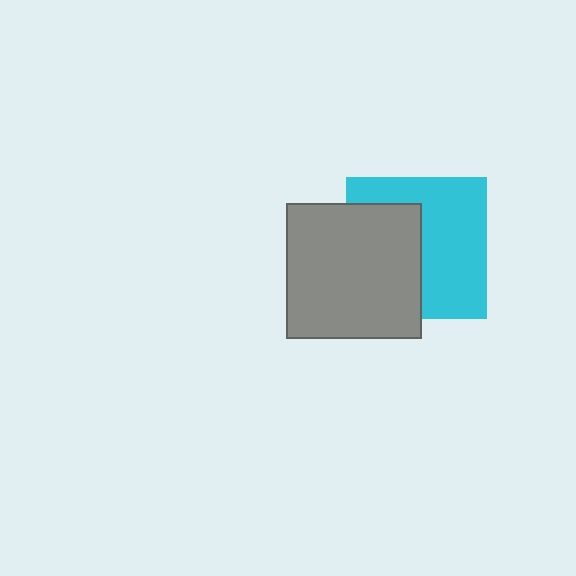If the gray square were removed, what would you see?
You would see the complete cyan square.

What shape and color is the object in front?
The object in front is a gray square.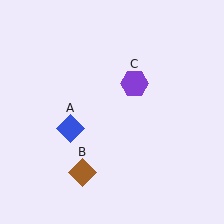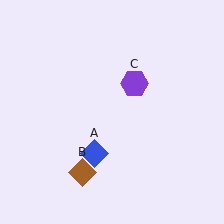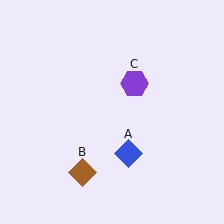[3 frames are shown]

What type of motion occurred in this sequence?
The blue diamond (object A) rotated counterclockwise around the center of the scene.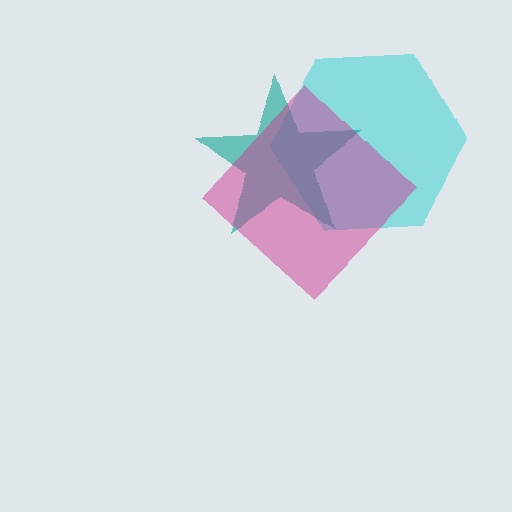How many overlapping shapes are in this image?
There are 3 overlapping shapes in the image.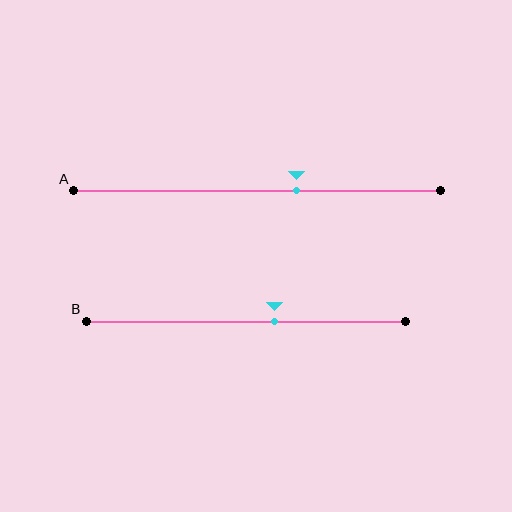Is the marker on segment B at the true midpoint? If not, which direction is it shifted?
No, the marker on segment B is shifted to the right by about 9% of the segment length.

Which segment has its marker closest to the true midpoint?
Segment B has its marker closest to the true midpoint.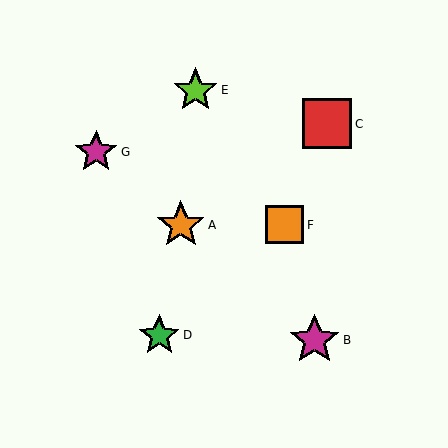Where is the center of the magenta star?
The center of the magenta star is at (315, 340).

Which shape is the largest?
The magenta star (labeled B) is the largest.